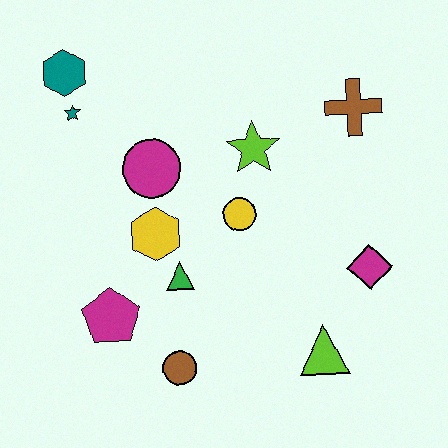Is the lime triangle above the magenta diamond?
No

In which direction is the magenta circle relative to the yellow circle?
The magenta circle is to the left of the yellow circle.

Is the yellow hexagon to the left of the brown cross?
Yes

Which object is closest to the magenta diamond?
The lime triangle is closest to the magenta diamond.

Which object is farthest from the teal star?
The lime triangle is farthest from the teal star.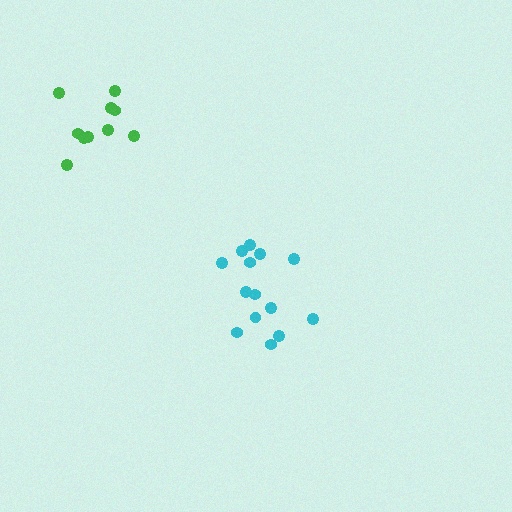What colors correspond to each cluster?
The clusters are colored: cyan, green.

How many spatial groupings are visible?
There are 2 spatial groupings.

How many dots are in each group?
Group 1: 14 dots, Group 2: 10 dots (24 total).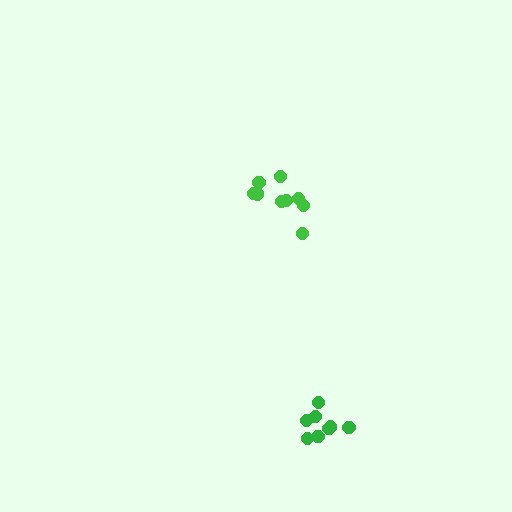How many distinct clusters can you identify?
There are 2 distinct clusters.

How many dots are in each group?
Group 1: 9 dots, Group 2: 8 dots (17 total).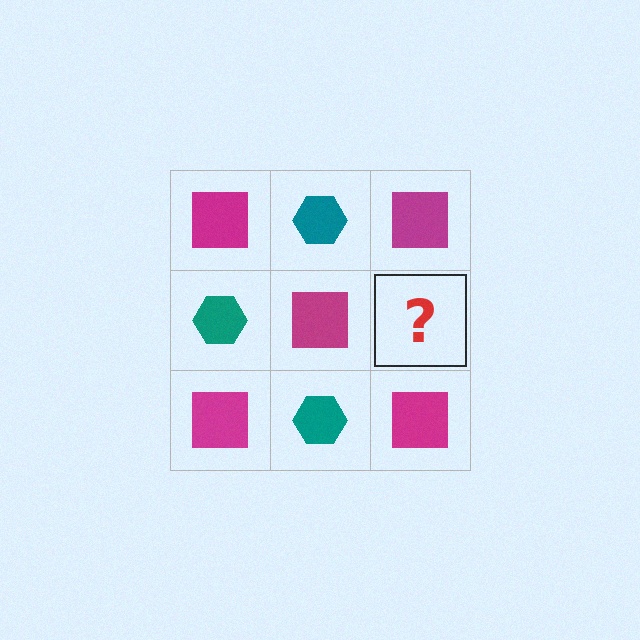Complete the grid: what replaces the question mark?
The question mark should be replaced with a teal hexagon.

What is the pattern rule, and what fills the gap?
The rule is that it alternates magenta square and teal hexagon in a checkerboard pattern. The gap should be filled with a teal hexagon.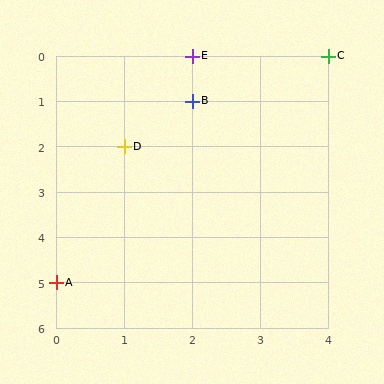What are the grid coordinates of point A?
Point A is at grid coordinates (0, 5).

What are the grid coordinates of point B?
Point B is at grid coordinates (2, 1).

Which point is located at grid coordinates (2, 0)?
Point E is at (2, 0).